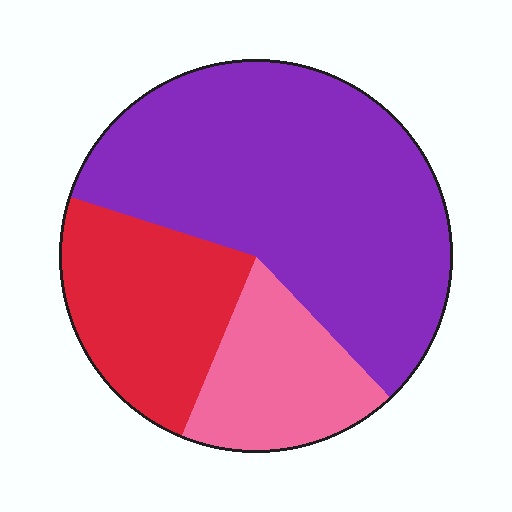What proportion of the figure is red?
Red covers 24% of the figure.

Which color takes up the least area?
Pink, at roughly 20%.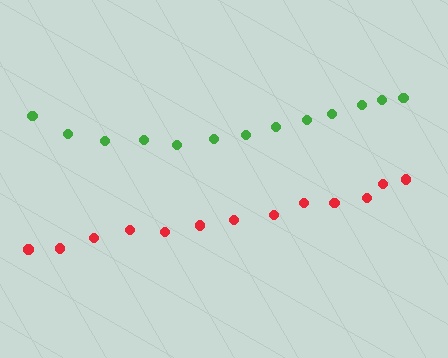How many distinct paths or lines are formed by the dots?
There are 2 distinct paths.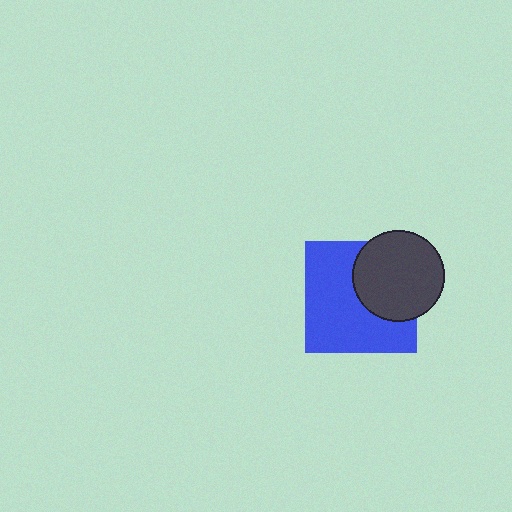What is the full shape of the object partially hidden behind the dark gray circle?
The partially hidden object is a blue square.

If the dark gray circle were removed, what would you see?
You would see the complete blue square.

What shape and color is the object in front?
The object in front is a dark gray circle.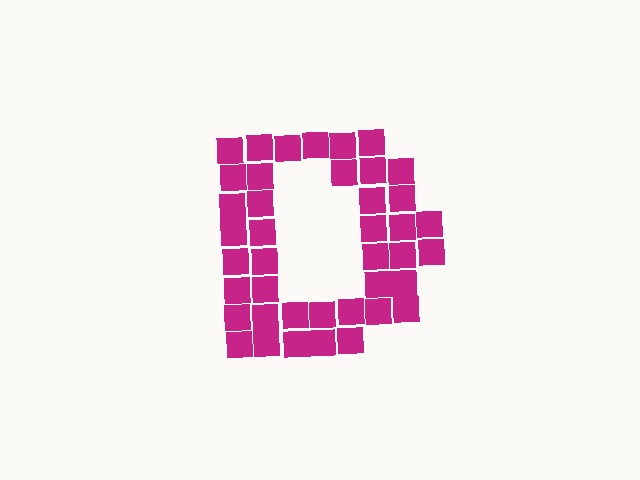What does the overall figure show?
The overall figure shows the letter D.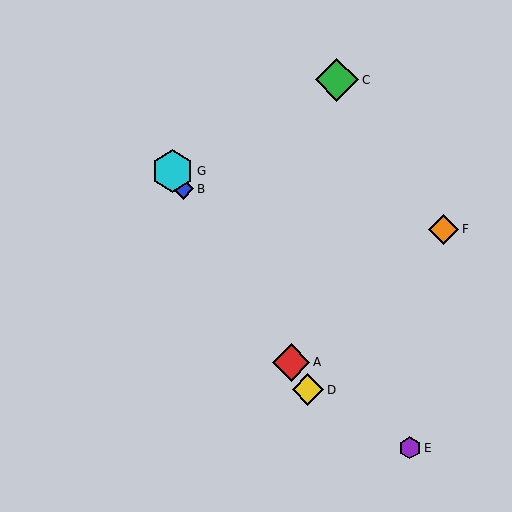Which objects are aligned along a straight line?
Objects A, B, D, G are aligned along a straight line.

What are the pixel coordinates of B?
Object B is at (183, 189).